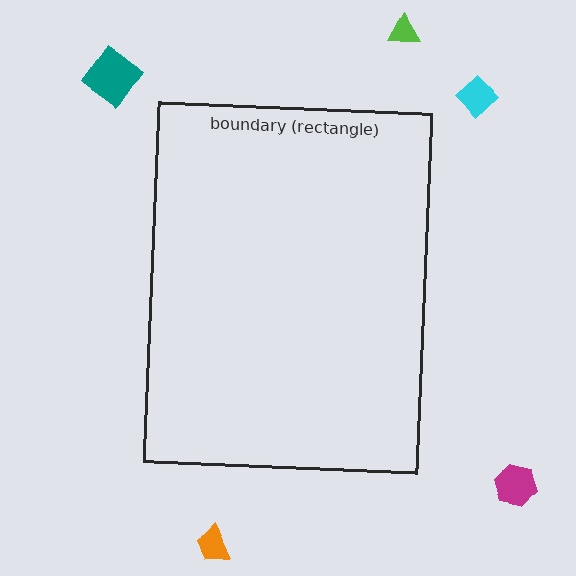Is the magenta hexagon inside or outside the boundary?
Outside.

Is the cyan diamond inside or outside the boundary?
Outside.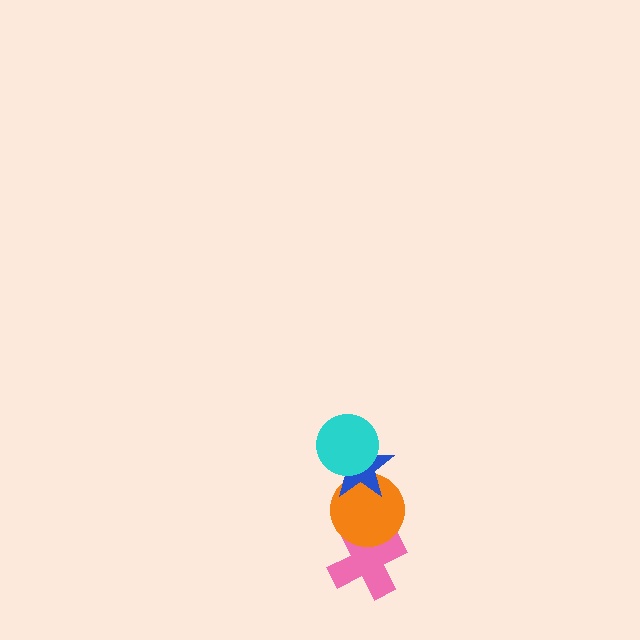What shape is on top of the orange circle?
The blue star is on top of the orange circle.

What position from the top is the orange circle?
The orange circle is 3rd from the top.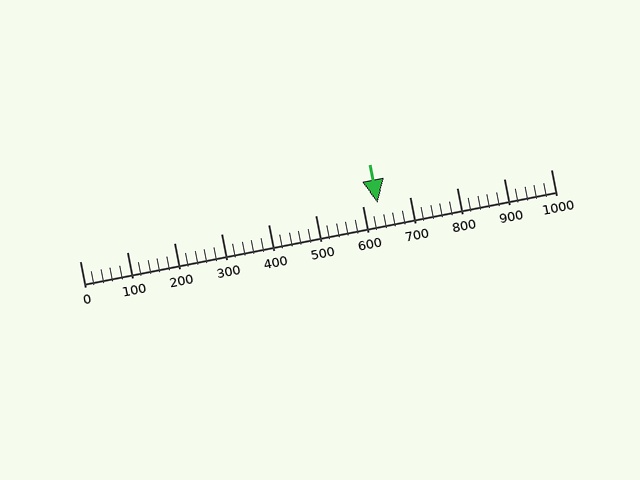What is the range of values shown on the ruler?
The ruler shows values from 0 to 1000.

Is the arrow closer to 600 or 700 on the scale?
The arrow is closer to 600.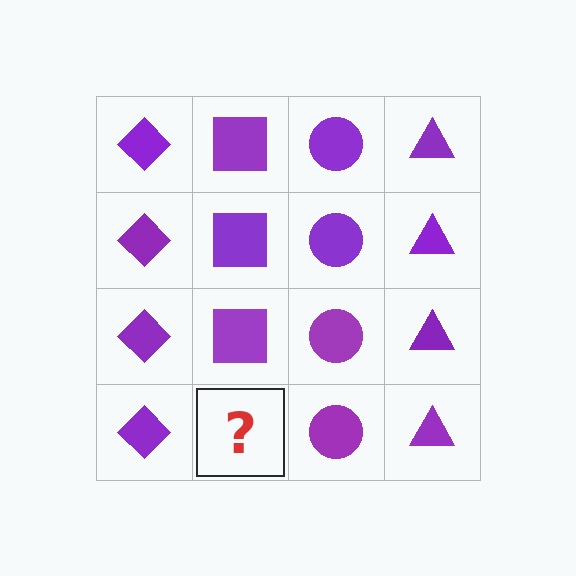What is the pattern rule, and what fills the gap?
The rule is that each column has a consistent shape. The gap should be filled with a purple square.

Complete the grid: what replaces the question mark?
The question mark should be replaced with a purple square.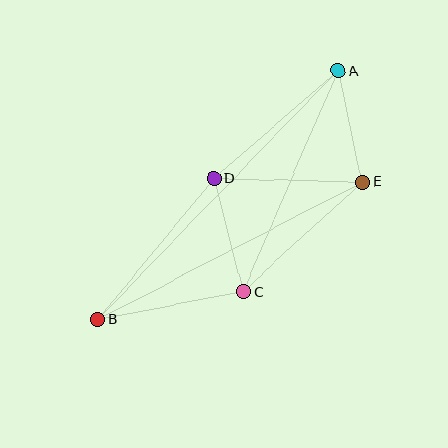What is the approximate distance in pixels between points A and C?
The distance between A and C is approximately 241 pixels.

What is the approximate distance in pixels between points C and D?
The distance between C and D is approximately 117 pixels.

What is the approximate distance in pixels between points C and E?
The distance between C and E is approximately 162 pixels.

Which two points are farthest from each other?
Points A and B are farthest from each other.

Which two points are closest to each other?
Points A and E are closest to each other.